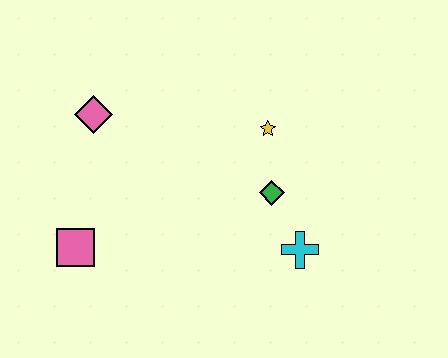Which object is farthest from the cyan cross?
The pink diamond is farthest from the cyan cross.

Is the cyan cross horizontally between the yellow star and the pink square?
No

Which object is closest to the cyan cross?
The green diamond is closest to the cyan cross.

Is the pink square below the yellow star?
Yes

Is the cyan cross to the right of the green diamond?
Yes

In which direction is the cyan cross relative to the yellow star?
The cyan cross is below the yellow star.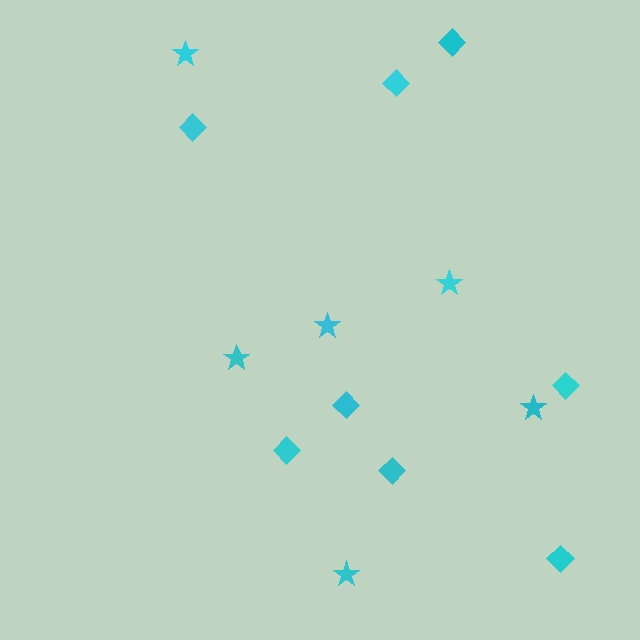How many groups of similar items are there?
There are 2 groups: one group of diamonds (8) and one group of stars (6).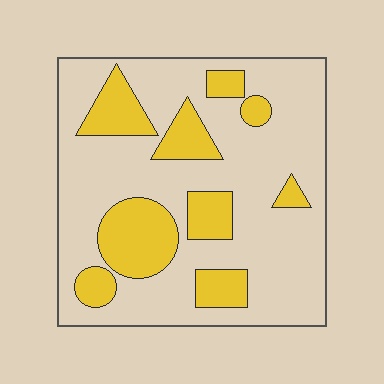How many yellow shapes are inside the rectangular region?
9.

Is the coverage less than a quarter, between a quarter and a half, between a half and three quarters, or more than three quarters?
Between a quarter and a half.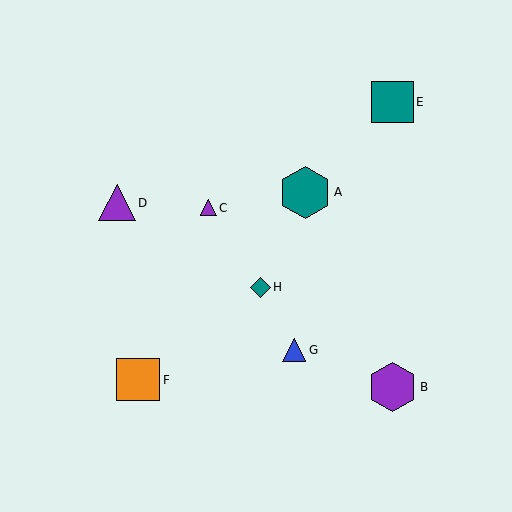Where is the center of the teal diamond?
The center of the teal diamond is at (261, 287).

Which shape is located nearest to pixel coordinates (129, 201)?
The purple triangle (labeled D) at (117, 203) is nearest to that location.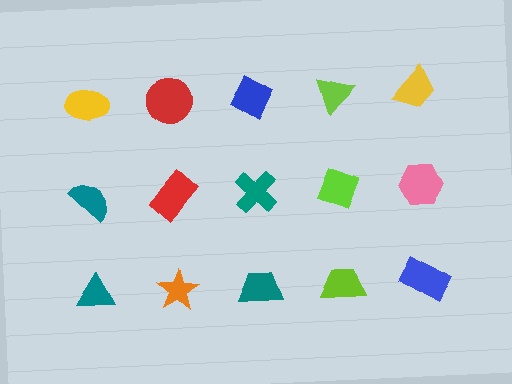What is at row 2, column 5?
A pink hexagon.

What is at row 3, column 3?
A teal trapezoid.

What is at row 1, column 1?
A yellow ellipse.